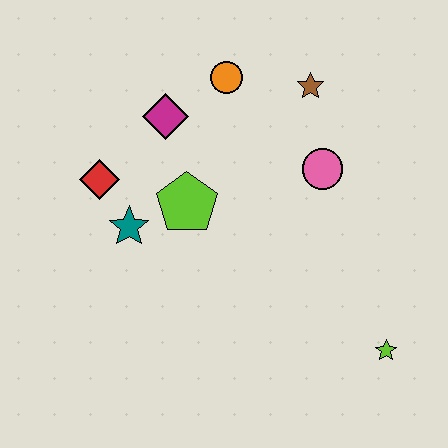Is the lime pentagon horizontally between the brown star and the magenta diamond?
Yes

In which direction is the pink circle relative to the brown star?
The pink circle is below the brown star.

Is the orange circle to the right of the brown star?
No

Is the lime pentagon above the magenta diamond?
No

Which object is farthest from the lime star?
The red diamond is farthest from the lime star.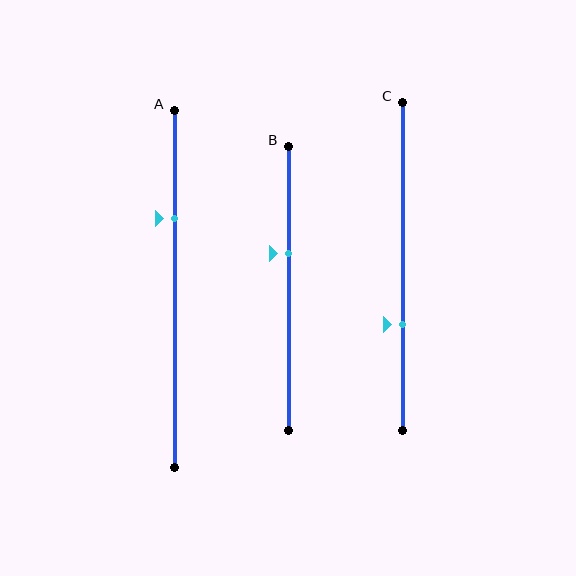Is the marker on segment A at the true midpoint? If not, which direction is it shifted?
No, the marker on segment A is shifted upward by about 20% of the segment length.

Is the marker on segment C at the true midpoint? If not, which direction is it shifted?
No, the marker on segment C is shifted downward by about 18% of the segment length.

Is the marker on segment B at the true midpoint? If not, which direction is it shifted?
No, the marker on segment B is shifted upward by about 12% of the segment length.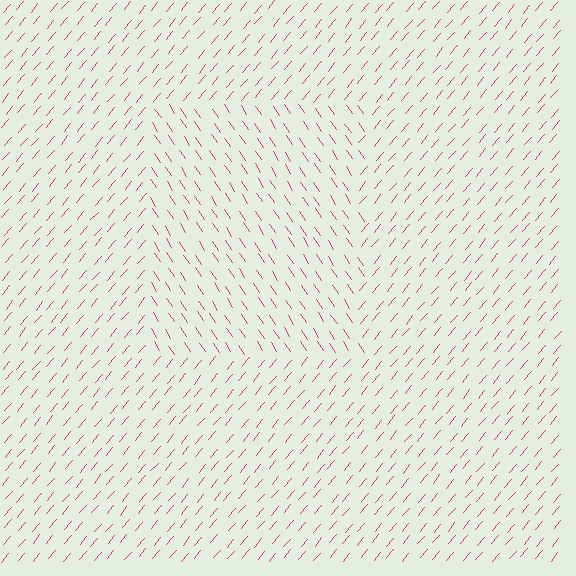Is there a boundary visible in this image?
Yes, there is a texture boundary formed by a change in line orientation.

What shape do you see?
I see a rectangle.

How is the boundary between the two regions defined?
The boundary is defined purely by a change in line orientation (approximately 74 degrees difference). All lines are the same color and thickness.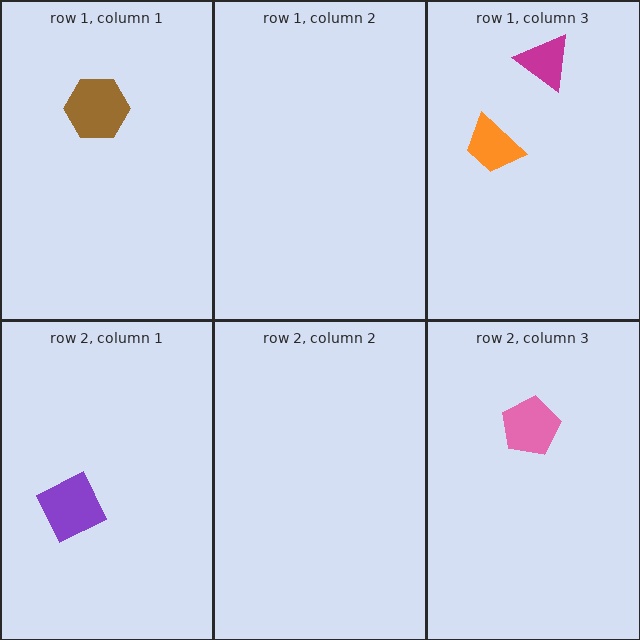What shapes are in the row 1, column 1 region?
The brown hexagon.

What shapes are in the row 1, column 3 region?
The orange trapezoid, the magenta triangle.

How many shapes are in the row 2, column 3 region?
1.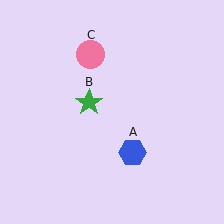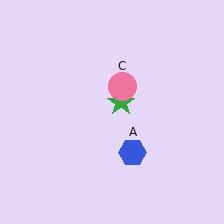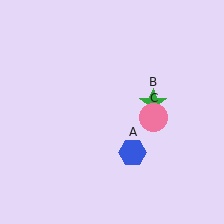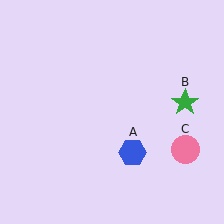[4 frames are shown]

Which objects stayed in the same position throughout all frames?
Blue hexagon (object A) remained stationary.